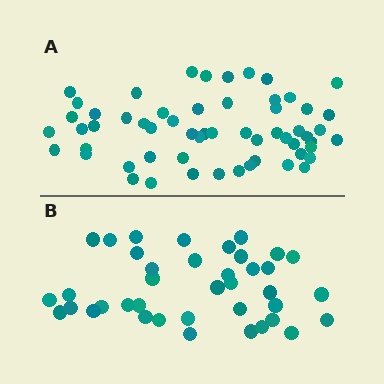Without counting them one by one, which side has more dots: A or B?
Region A (the top region) has more dots.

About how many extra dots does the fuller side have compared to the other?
Region A has approximately 20 more dots than region B.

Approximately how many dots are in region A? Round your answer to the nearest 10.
About 60 dots. (The exact count is 58, which rounds to 60.)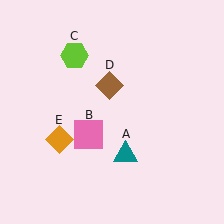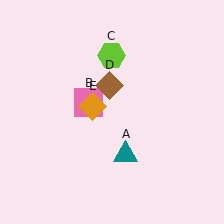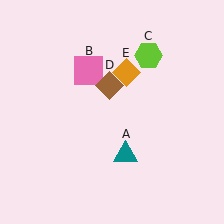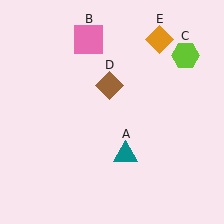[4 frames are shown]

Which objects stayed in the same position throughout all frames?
Teal triangle (object A) and brown diamond (object D) remained stationary.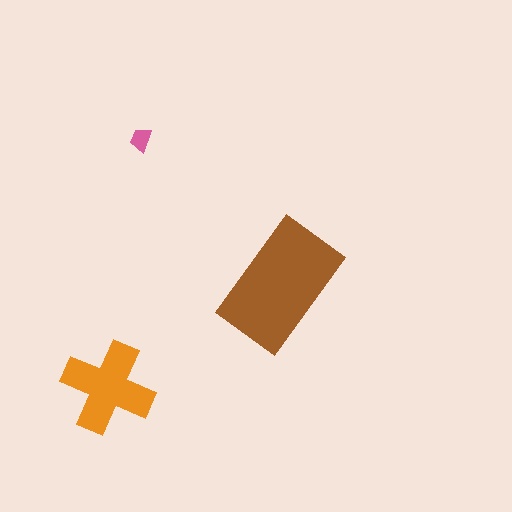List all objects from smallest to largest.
The pink trapezoid, the orange cross, the brown rectangle.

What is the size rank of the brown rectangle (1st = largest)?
1st.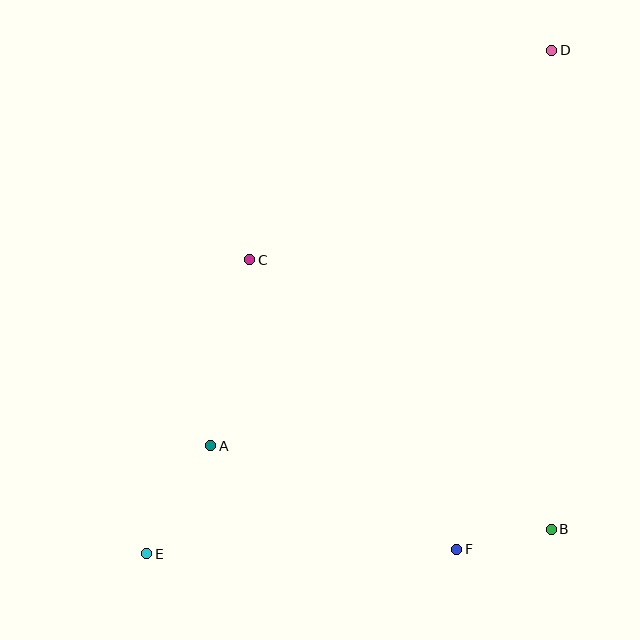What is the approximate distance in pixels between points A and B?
The distance between A and B is approximately 351 pixels.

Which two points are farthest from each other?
Points D and E are farthest from each other.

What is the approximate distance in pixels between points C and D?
The distance between C and D is approximately 368 pixels.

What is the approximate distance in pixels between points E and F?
The distance between E and F is approximately 310 pixels.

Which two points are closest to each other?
Points B and F are closest to each other.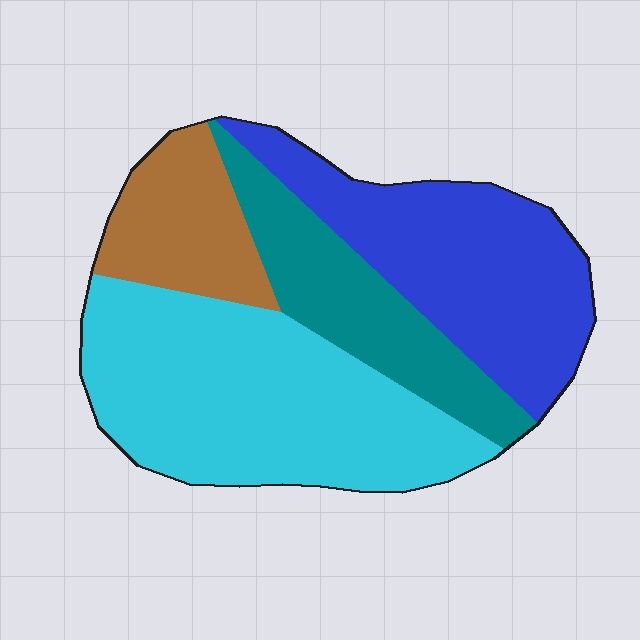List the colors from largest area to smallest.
From largest to smallest: cyan, blue, teal, brown.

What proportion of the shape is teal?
Teal takes up less than a quarter of the shape.